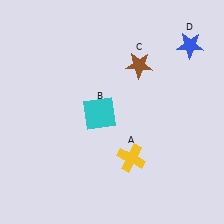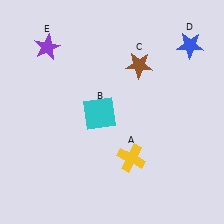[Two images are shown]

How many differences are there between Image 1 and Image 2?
There is 1 difference between the two images.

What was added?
A purple star (E) was added in Image 2.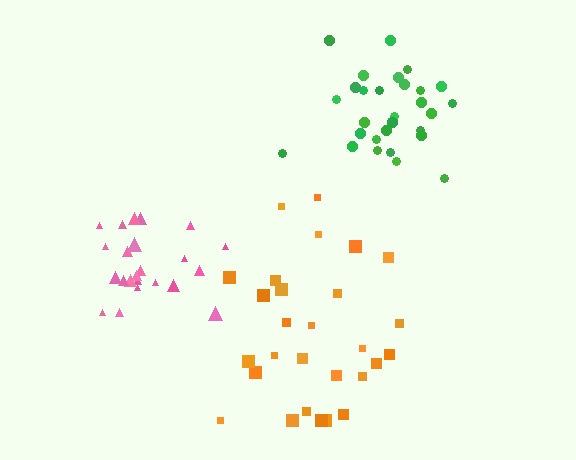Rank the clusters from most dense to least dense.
green, pink, orange.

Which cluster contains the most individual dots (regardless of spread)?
Green (30).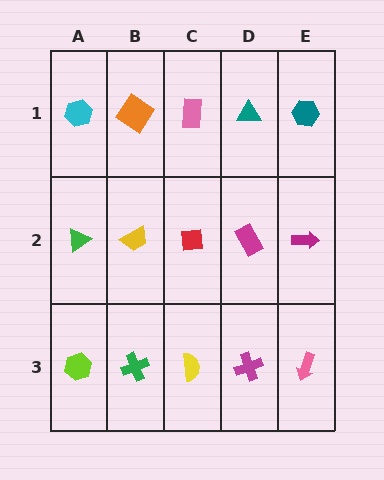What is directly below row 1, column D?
A magenta rectangle.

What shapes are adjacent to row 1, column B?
A yellow trapezoid (row 2, column B), a cyan hexagon (row 1, column A), a pink rectangle (row 1, column C).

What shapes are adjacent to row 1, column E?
A magenta arrow (row 2, column E), a teal triangle (row 1, column D).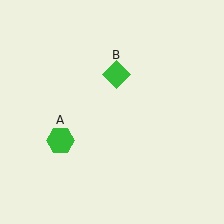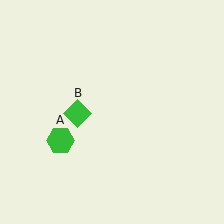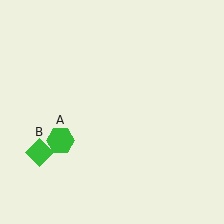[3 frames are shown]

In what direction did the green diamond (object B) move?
The green diamond (object B) moved down and to the left.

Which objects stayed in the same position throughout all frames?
Green hexagon (object A) remained stationary.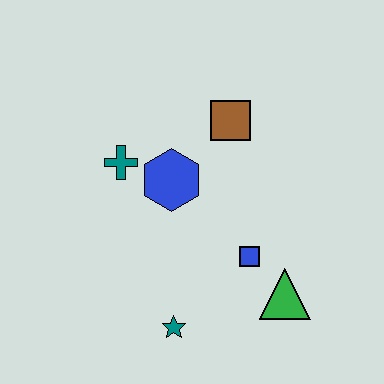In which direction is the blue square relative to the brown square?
The blue square is below the brown square.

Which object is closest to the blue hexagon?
The teal cross is closest to the blue hexagon.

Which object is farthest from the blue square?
The teal cross is farthest from the blue square.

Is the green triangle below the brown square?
Yes